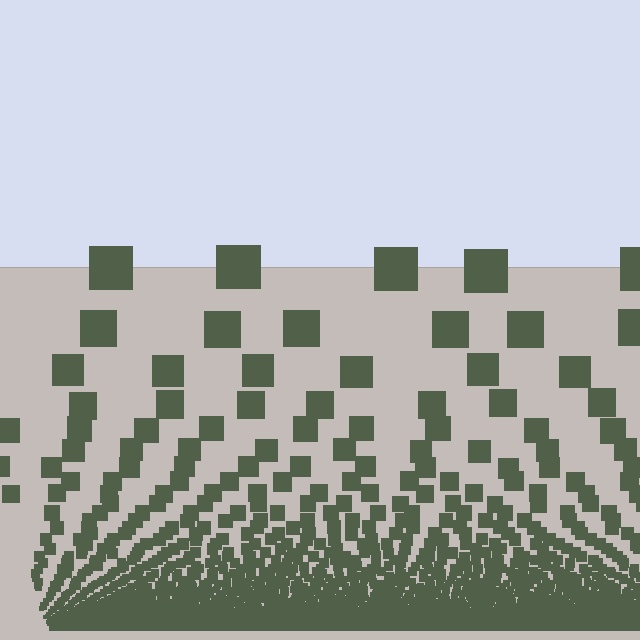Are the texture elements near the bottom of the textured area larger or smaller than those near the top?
Smaller. The gradient is inverted — elements near the bottom are smaller and denser.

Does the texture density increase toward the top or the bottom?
Density increases toward the bottom.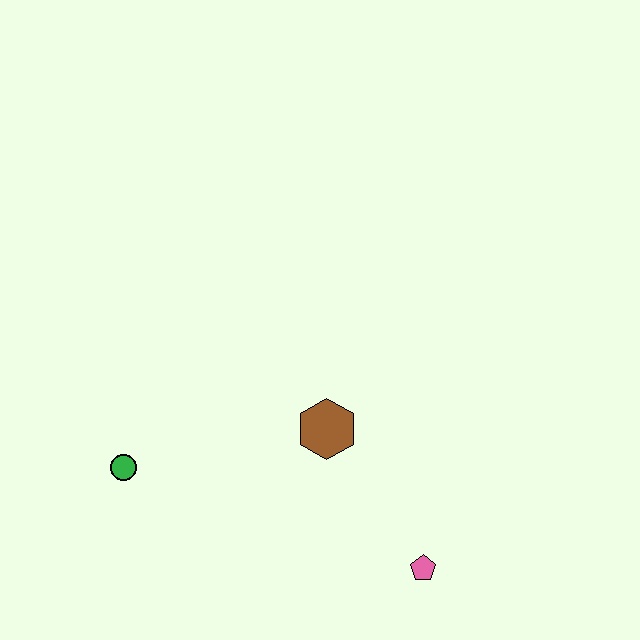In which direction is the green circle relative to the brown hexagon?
The green circle is to the left of the brown hexagon.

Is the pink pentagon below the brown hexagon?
Yes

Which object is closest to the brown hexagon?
The pink pentagon is closest to the brown hexagon.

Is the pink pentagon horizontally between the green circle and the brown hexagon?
No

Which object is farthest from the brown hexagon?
The green circle is farthest from the brown hexagon.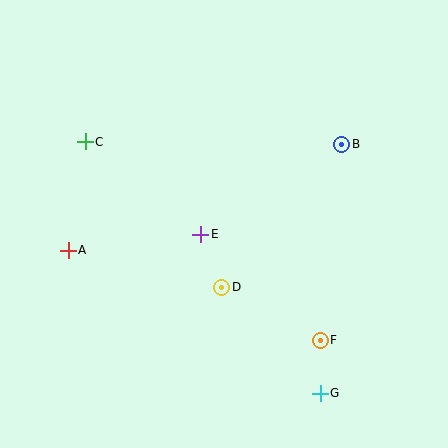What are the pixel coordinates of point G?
Point G is at (320, 393).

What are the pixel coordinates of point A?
Point A is at (68, 250).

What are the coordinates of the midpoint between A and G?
The midpoint between A and G is at (194, 322).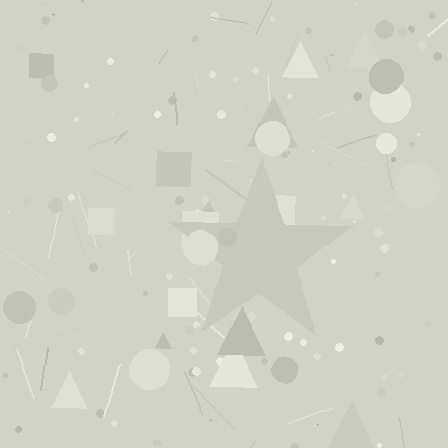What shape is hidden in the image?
A star is hidden in the image.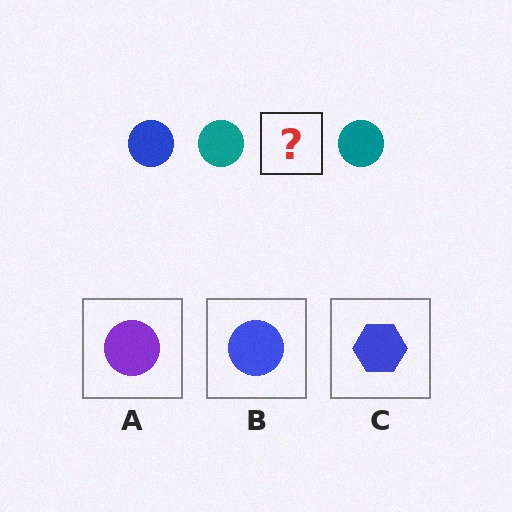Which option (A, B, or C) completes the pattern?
B.